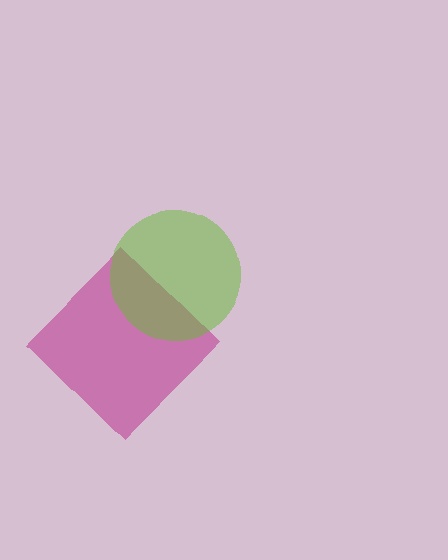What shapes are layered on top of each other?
The layered shapes are: a magenta diamond, a lime circle.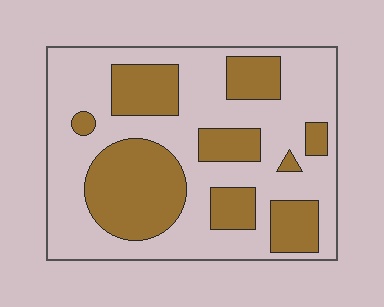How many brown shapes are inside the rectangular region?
9.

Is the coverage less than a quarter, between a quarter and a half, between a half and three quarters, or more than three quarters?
Between a quarter and a half.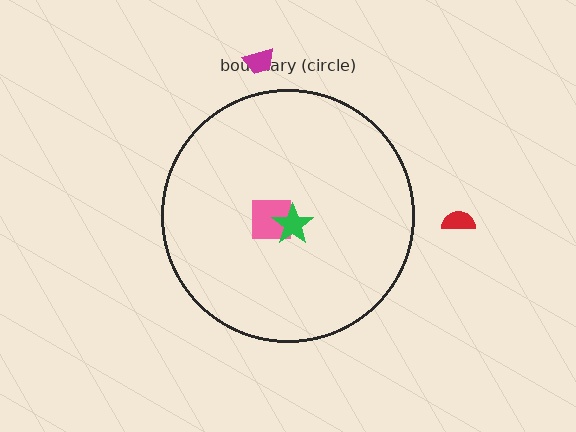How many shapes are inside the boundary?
2 inside, 2 outside.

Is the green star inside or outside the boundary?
Inside.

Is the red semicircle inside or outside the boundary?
Outside.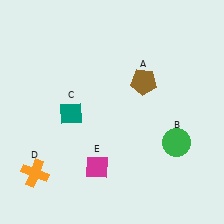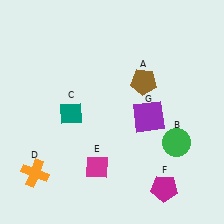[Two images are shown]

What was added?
A magenta pentagon (F), a purple square (G) were added in Image 2.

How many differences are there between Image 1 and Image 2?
There are 2 differences between the two images.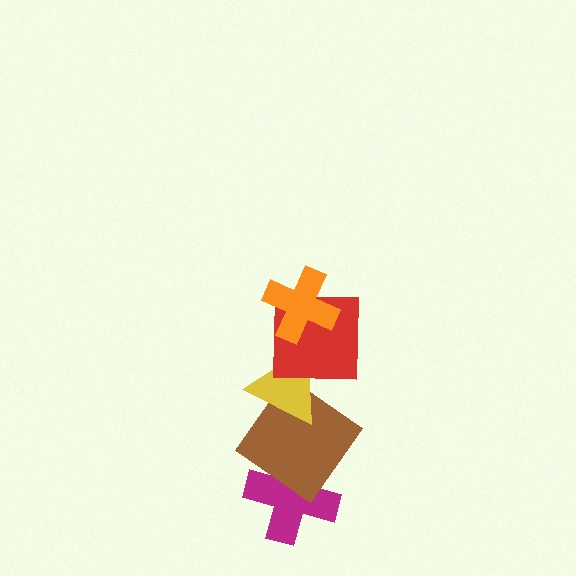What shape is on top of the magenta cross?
The brown diamond is on top of the magenta cross.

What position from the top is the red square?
The red square is 2nd from the top.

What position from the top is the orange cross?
The orange cross is 1st from the top.